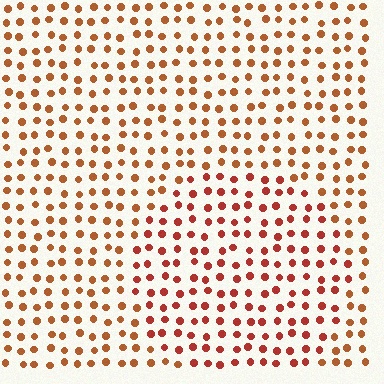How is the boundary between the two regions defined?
The boundary is defined purely by a slight shift in hue (about 21 degrees). Spacing, size, and orientation are identical on both sides.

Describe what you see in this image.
The image is filled with small brown elements in a uniform arrangement. A circle-shaped region is visible where the elements are tinted to a slightly different hue, forming a subtle color boundary.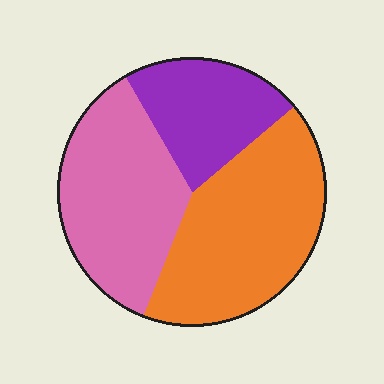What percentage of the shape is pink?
Pink takes up about three eighths (3/8) of the shape.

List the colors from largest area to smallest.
From largest to smallest: orange, pink, purple.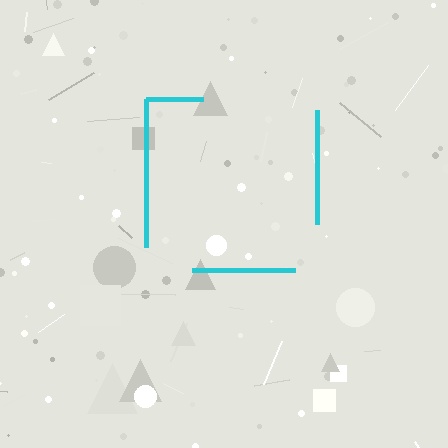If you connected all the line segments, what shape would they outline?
They would outline a square.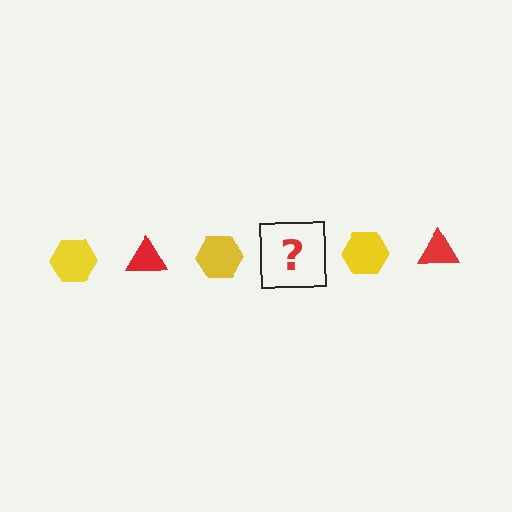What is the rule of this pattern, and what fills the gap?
The rule is that the pattern alternates between yellow hexagon and red triangle. The gap should be filled with a red triangle.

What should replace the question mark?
The question mark should be replaced with a red triangle.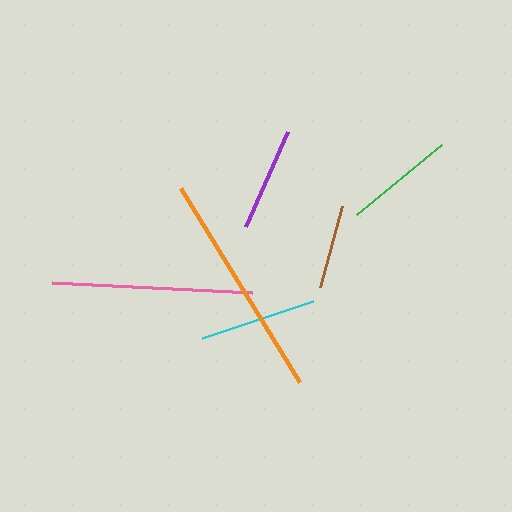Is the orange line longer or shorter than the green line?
The orange line is longer than the green line.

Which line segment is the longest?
The orange line is the longest at approximately 227 pixels.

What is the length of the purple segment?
The purple segment is approximately 103 pixels long.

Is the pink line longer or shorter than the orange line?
The orange line is longer than the pink line.